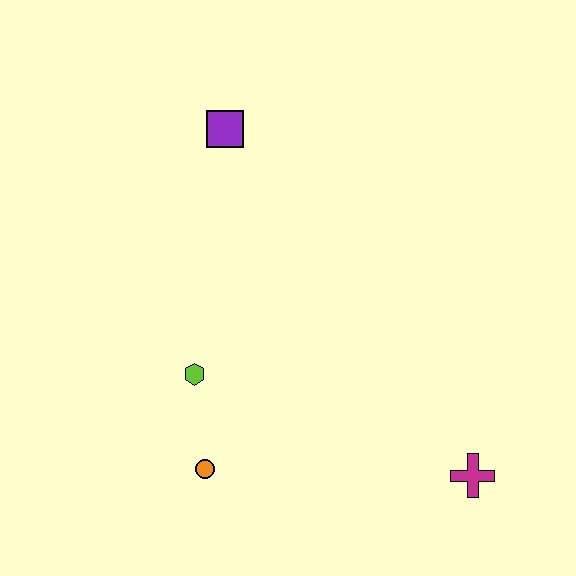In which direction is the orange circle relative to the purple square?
The orange circle is below the purple square.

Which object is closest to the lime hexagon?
The orange circle is closest to the lime hexagon.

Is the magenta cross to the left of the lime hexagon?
No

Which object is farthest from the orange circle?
The purple square is farthest from the orange circle.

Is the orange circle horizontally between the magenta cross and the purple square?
No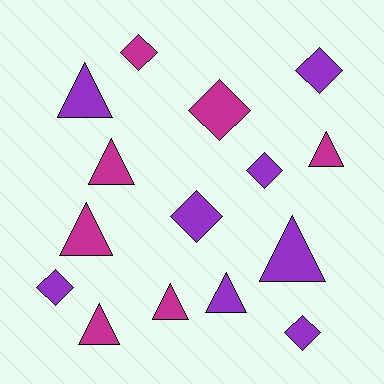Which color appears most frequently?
Purple, with 8 objects.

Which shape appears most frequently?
Triangle, with 8 objects.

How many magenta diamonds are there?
There are 2 magenta diamonds.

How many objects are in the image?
There are 15 objects.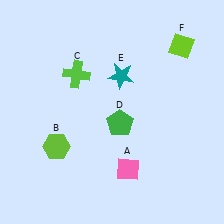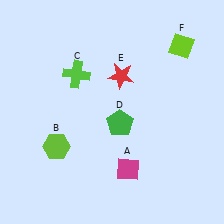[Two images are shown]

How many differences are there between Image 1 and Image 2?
There are 2 differences between the two images.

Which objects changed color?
A changed from pink to magenta. E changed from teal to red.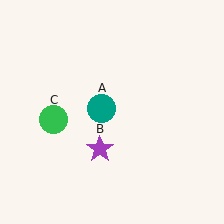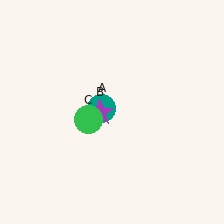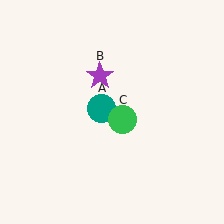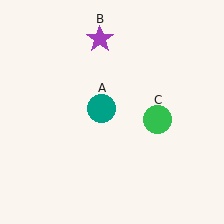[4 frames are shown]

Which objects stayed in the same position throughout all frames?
Teal circle (object A) remained stationary.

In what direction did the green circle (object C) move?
The green circle (object C) moved right.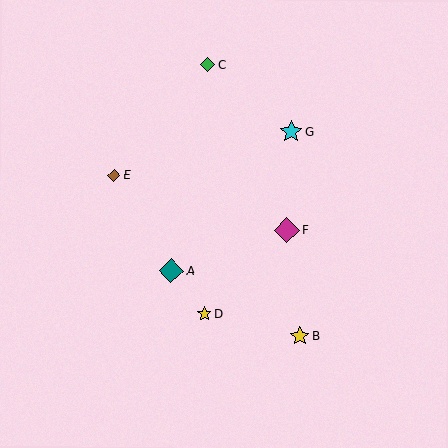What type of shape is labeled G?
Shape G is a cyan star.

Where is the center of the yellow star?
The center of the yellow star is at (300, 336).